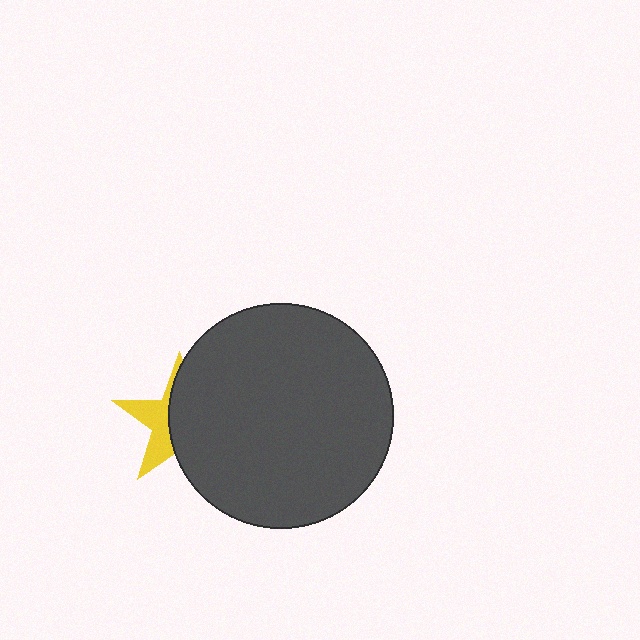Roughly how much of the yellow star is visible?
A small part of it is visible (roughly 39%).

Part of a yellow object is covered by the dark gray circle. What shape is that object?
It is a star.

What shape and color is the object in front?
The object in front is a dark gray circle.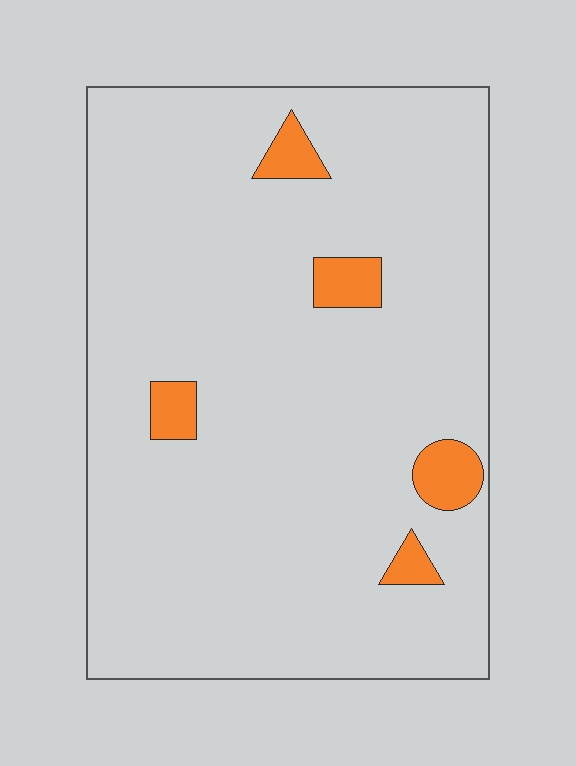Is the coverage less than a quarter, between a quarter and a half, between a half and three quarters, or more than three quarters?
Less than a quarter.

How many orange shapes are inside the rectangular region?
5.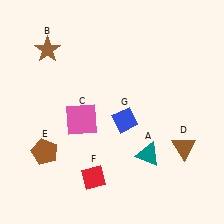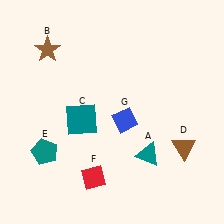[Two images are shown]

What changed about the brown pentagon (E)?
In Image 1, E is brown. In Image 2, it changed to teal.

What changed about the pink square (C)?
In Image 1, C is pink. In Image 2, it changed to teal.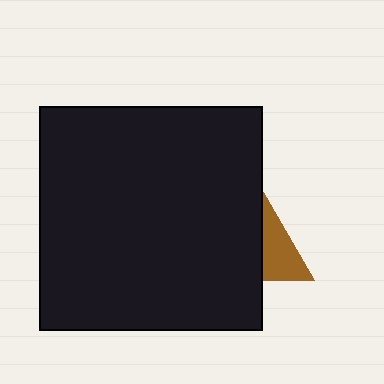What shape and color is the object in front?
The object in front is a black square.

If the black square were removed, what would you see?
You would see the complete brown triangle.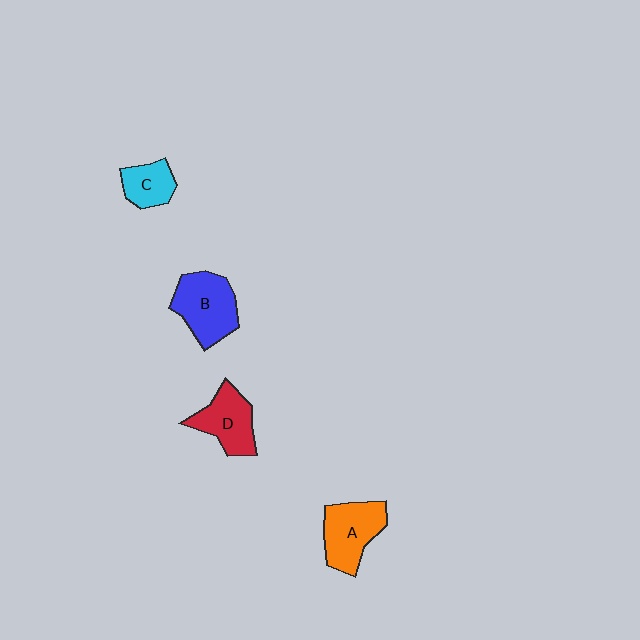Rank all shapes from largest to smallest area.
From largest to smallest: B (blue), A (orange), D (red), C (cyan).